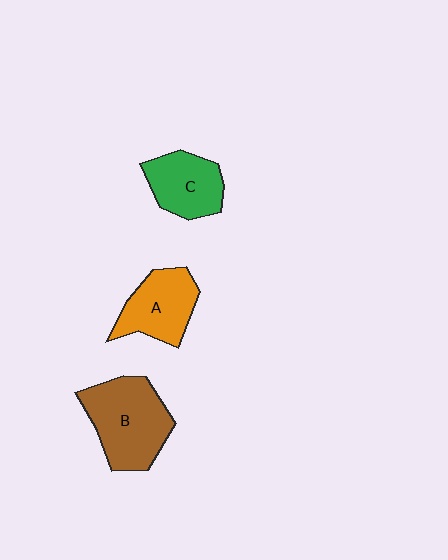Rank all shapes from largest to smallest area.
From largest to smallest: B (brown), A (orange), C (green).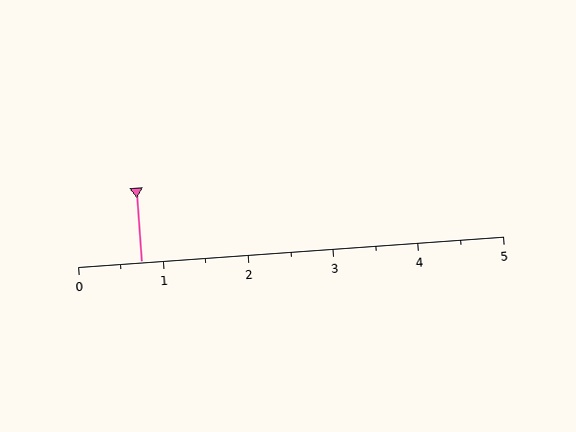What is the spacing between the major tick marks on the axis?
The major ticks are spaced 1 apart.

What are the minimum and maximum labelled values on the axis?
The axis runs from 0 to 5.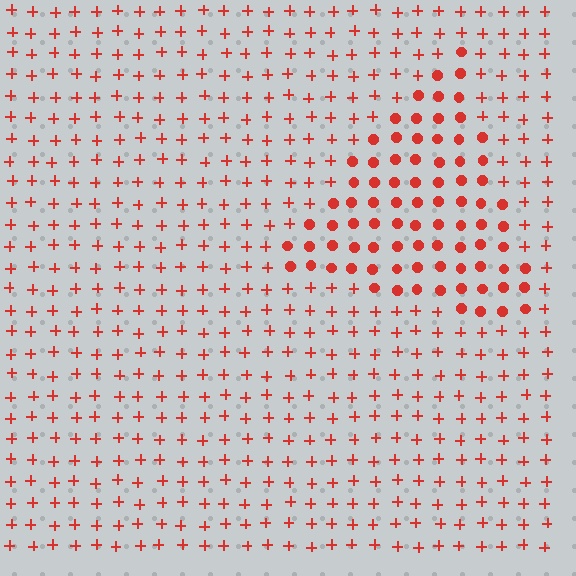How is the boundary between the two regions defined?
The boundary is defined by a change in element shape: circles inside vs. plus signs outside. All elements share the same color and spacing.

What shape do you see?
I see a triangle.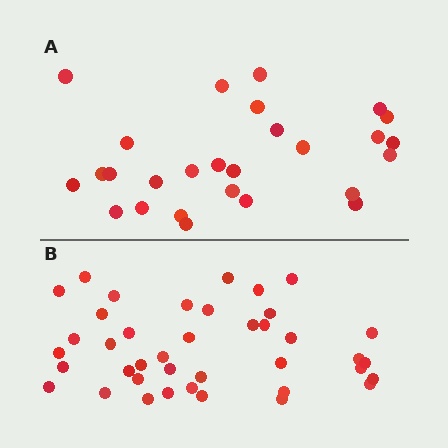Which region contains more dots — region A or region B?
Region B (the bottom region) has more dots.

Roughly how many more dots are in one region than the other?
Region B has approximately 15 more dots than region A.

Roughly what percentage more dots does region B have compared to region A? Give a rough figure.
About 50% more.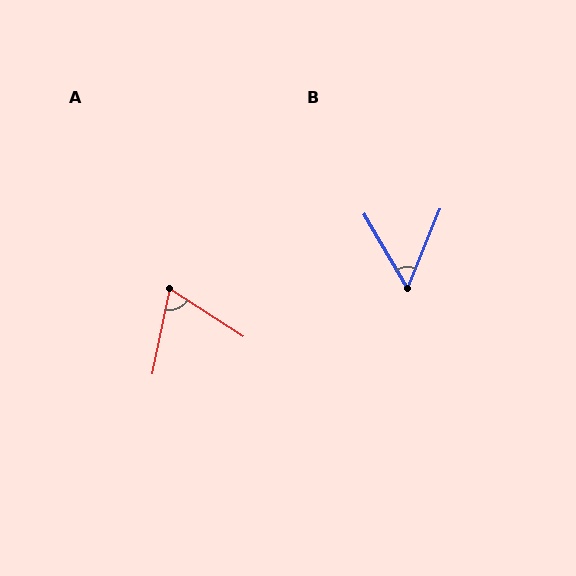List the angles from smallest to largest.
B (52°), A (69°).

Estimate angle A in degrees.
Approximately 69 degrees.